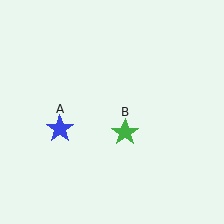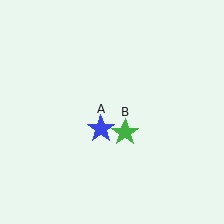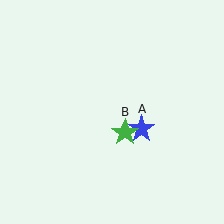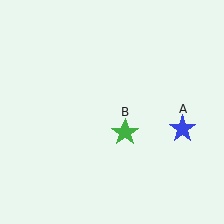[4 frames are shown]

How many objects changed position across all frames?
1 object changed position: blue star (object A).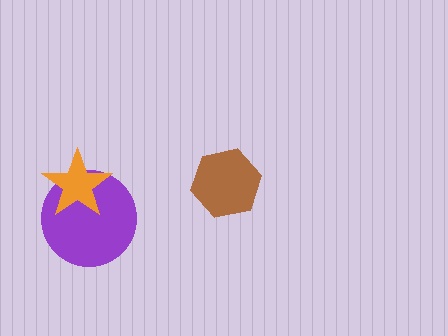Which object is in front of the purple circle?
The orange star is in front of the purple circle.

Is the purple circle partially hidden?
Yes, it is partially covered by another shape.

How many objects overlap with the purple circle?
1 object overlaps with the purple circle.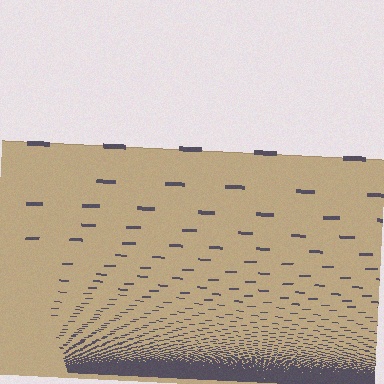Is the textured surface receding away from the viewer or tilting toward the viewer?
The surface appears to tilt toward the viewer. Texture elements get larger and sparser toward the top.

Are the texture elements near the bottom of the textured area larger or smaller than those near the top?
Smaller. The gradient is inverted — elements near the bottom are smaller and denser.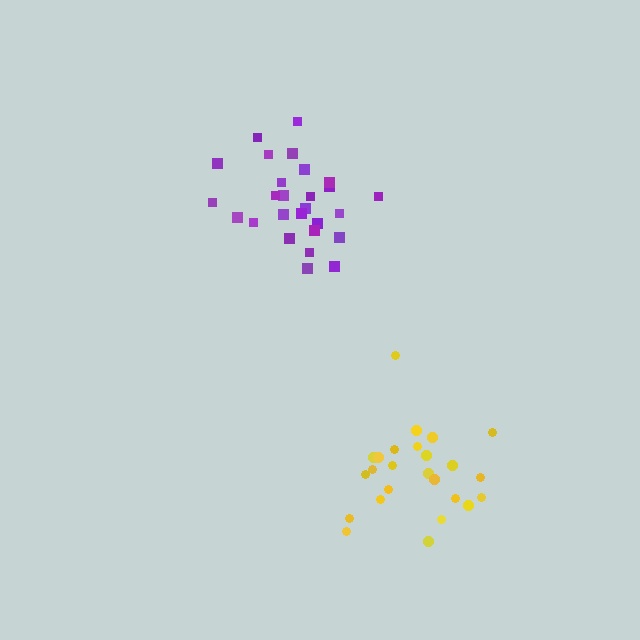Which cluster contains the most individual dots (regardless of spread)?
Purple (27).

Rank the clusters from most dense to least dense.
purple, yellow.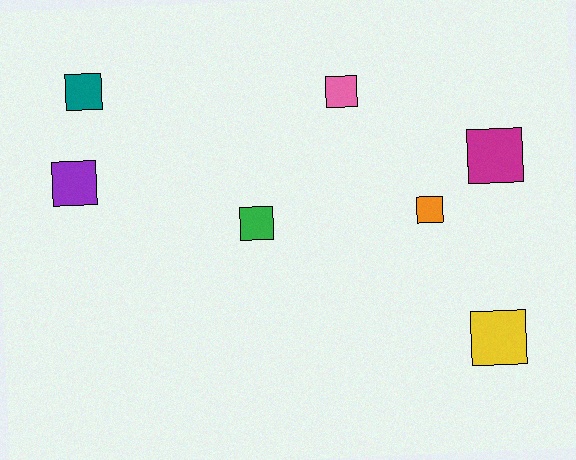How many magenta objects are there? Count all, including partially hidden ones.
There is 1 magenta object.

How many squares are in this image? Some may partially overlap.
There are 7 squares.